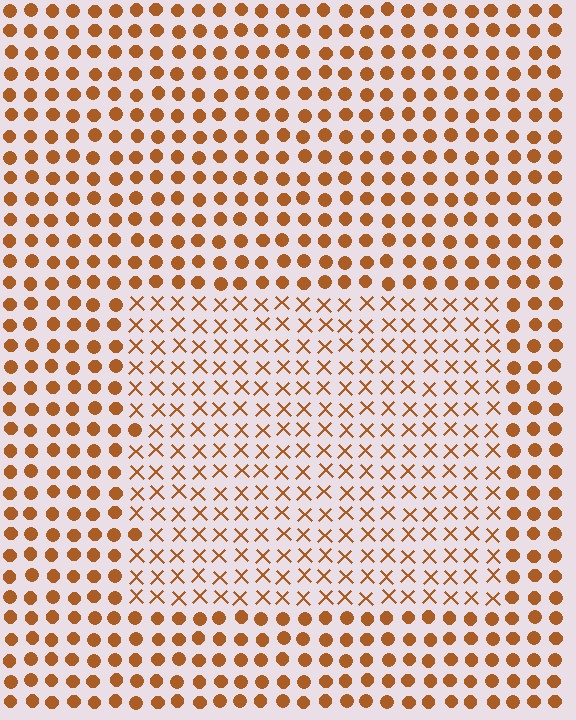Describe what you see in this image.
The image is filled with small brown elements arranged in a uniform grid. A rectangle-shaped region contains X marks, while the surrounding area contains circles. The boundary is defined purely by the change in element shape.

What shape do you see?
I see a rectangle.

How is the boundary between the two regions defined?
The boundary is defined by a change in element shape: X marks inside vs. circles outside. All elements share the same color and spacing.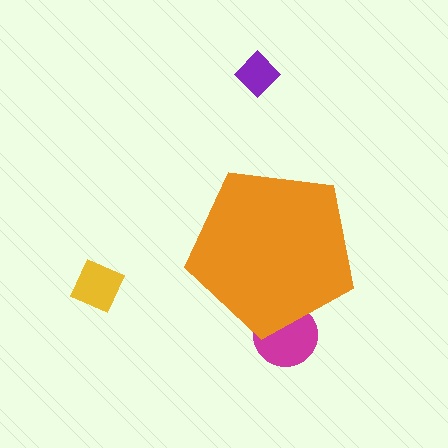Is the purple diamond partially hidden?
No, the purple diamond is fully visible.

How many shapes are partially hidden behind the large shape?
1 shape is partially hidden.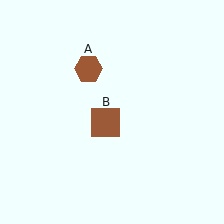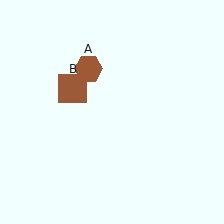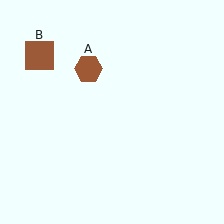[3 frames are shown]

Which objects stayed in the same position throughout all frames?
Brown hexagon (object A) remained stationary.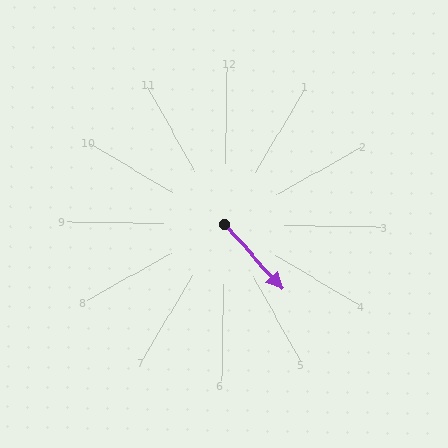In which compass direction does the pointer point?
Southeast.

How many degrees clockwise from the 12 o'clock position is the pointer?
Approximately 137 degrees.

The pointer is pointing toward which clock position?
Roughly 5 o'clock.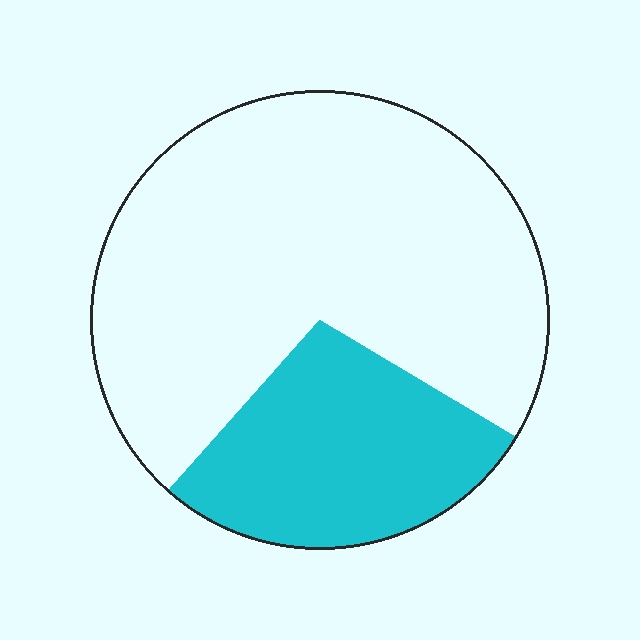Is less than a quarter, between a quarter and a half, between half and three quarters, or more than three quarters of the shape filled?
Between a quarter and a half.